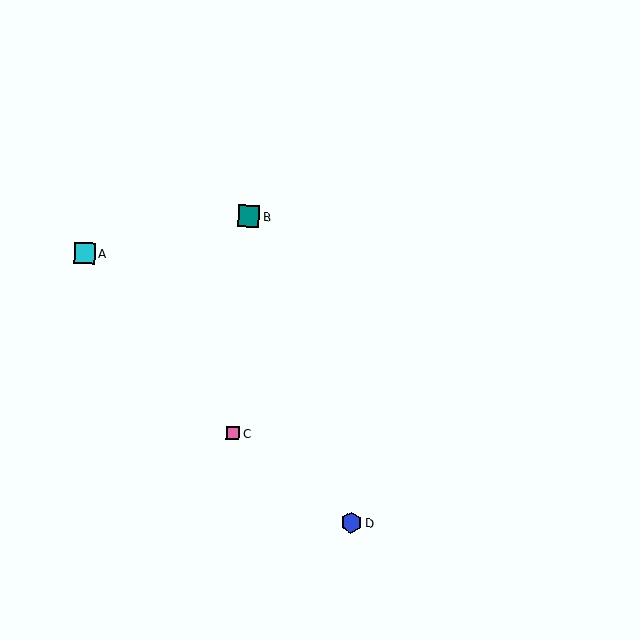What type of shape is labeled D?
Shape D is a blue hexagon.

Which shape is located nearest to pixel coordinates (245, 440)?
The pink square (labeled C) at (233, 433) is nearest to that location.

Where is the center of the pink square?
The center of the pink square is at (233, 433).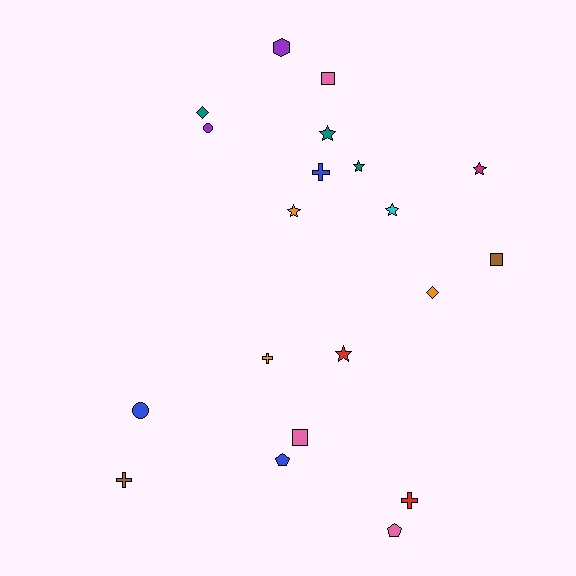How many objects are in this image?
There are 20 objects.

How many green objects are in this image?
There are no green objects.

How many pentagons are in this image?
There are 2 pentagons.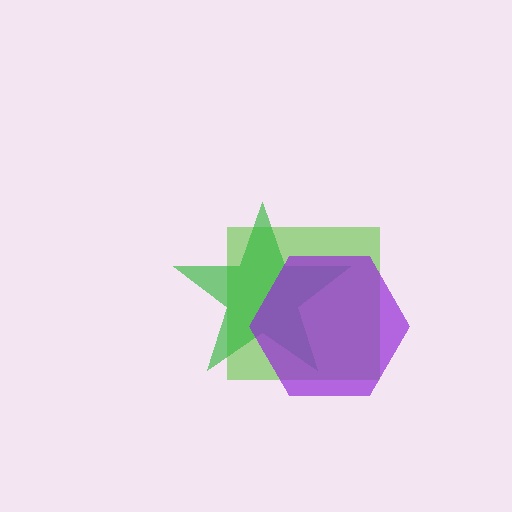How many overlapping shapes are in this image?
There are 3 overlapping shapes in the image.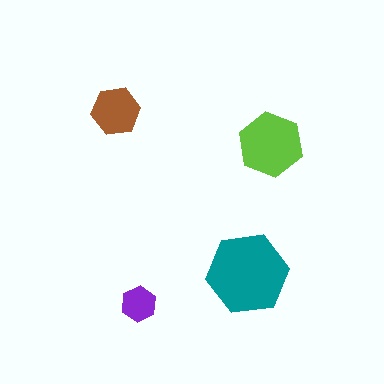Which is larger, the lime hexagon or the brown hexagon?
The lime one.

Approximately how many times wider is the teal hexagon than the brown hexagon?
About 1.5 times wider.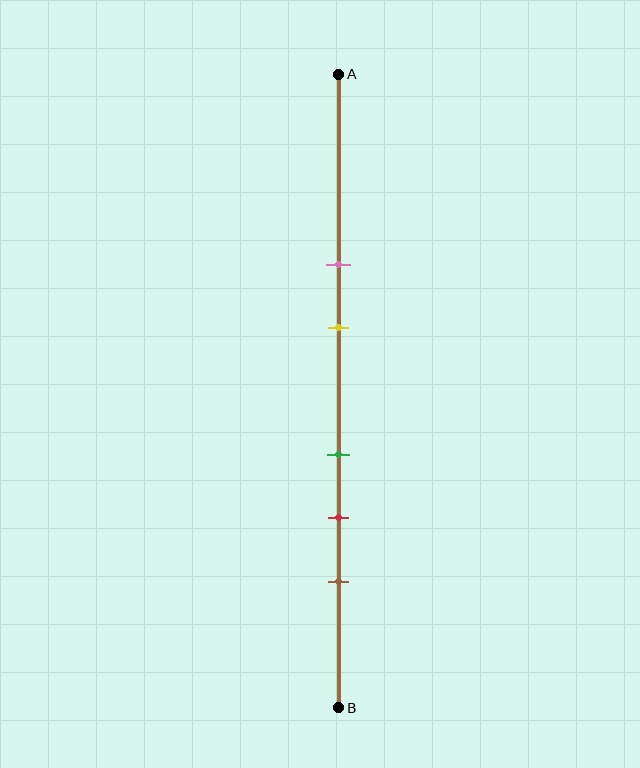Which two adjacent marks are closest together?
The green and red marks are the closest adjacent pair.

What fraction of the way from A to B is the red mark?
The red mark is approximately 70% (0.7) of the way from A to B.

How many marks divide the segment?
There are 5 marks dividing the segment.